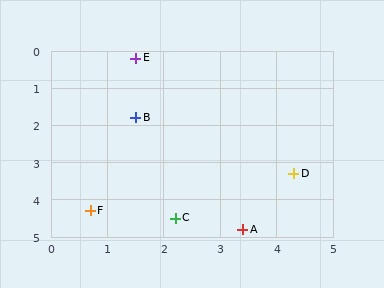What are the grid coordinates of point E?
Point E is at approximately (1.5, 0.2).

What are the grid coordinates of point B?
Point B is at approximately (1.5, 1.8).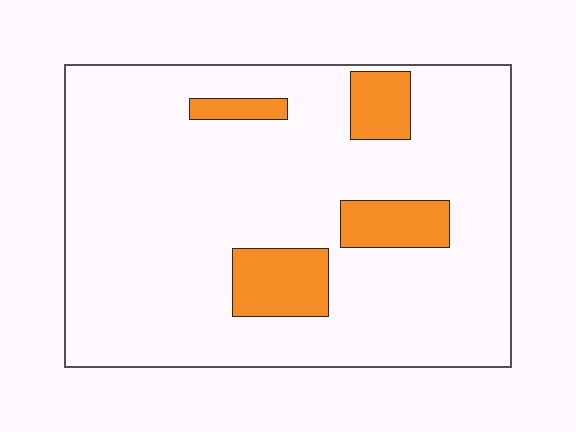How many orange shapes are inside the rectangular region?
4.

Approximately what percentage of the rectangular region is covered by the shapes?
Approximately 15%.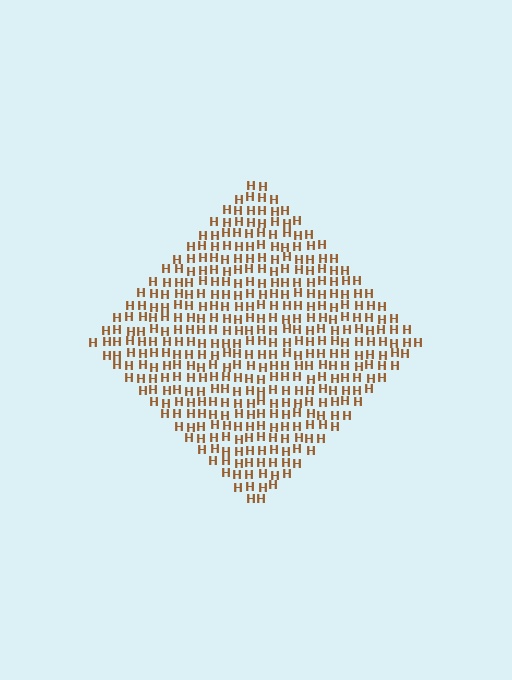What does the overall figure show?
The overall figure shows a diamond.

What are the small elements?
The small elements are letter H's.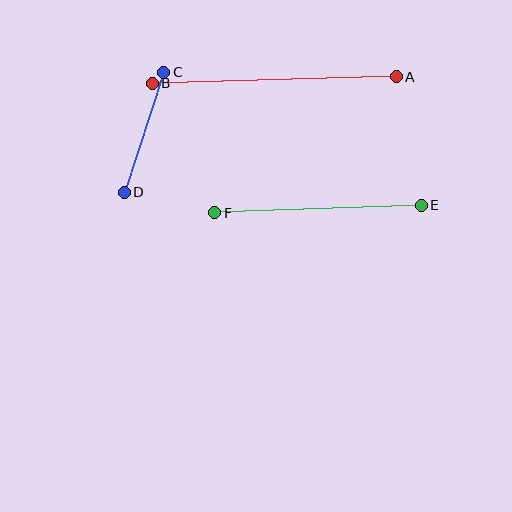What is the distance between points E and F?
The distance is approximately 207 pixels.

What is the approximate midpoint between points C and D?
The midpoint is at approximately (144, 132) pixels.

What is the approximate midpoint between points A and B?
The midpoint is at approximately (274, 80) pixels.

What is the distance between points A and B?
The distance is approximately 244 pixels.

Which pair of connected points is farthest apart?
Points A and B are farthest apart.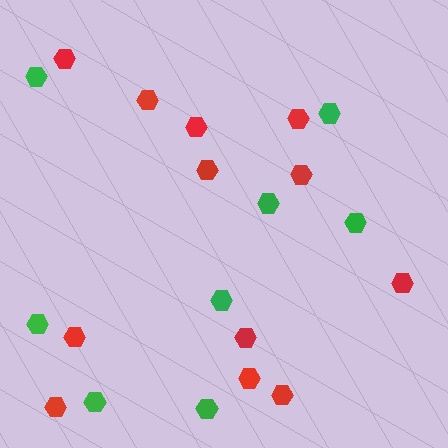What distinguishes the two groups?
There are 2 groups: one group of green hexagons (8) and one group of red hexagons (12).